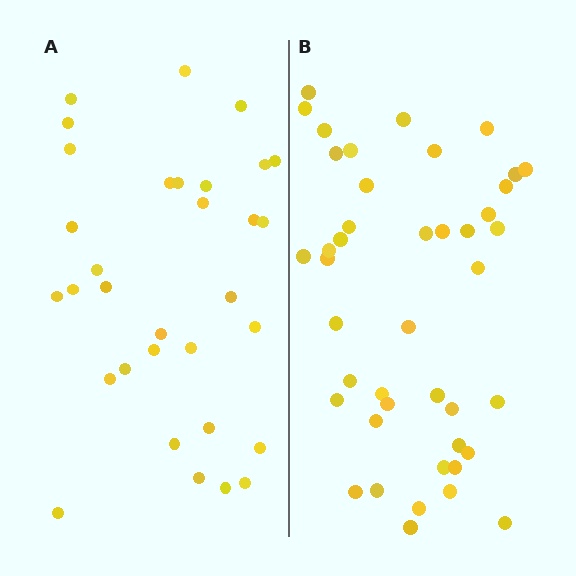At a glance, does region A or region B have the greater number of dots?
Region B (the right region) has more dots.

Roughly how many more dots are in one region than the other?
Region B has roughly 12 or so more dots than region A.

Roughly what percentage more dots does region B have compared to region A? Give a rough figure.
About 35% more.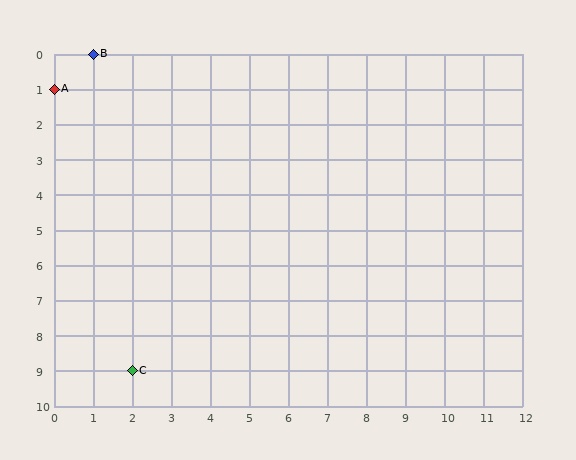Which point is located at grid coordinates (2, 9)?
Point C is at (2, 9).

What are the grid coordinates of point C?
Point C is at grid coordinates (2, 9).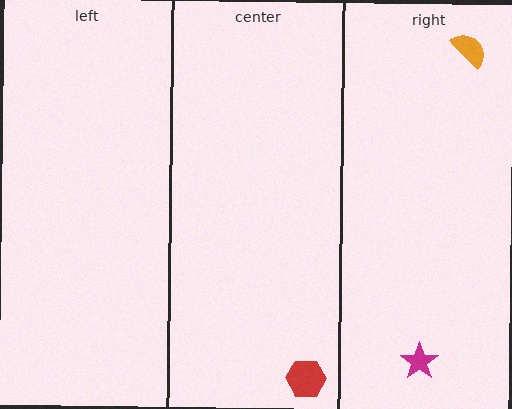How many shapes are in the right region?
2.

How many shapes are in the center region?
1.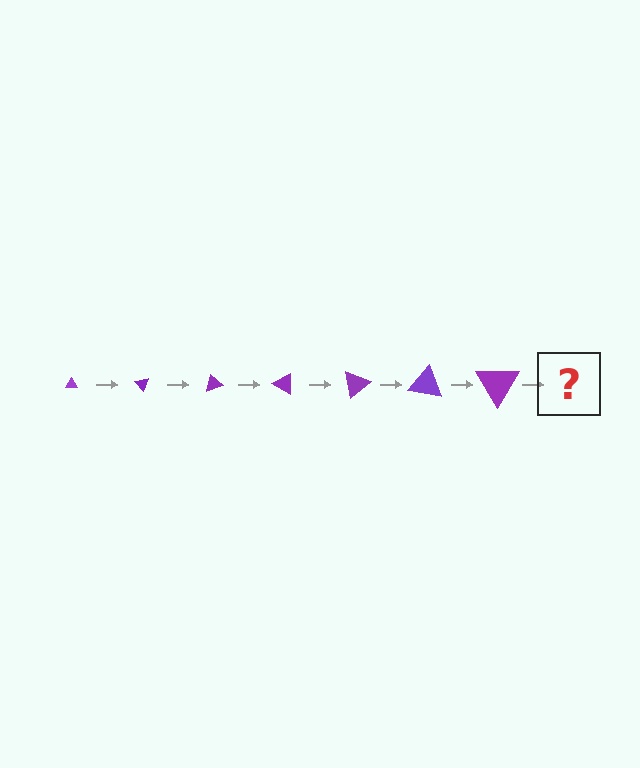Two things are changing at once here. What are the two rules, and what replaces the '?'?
The two rules are that the triangle grows larger each step and it rotates 50 degrees each step. The '?' should be a triangle, larger than the previous one and rotated 350 degrees from the start.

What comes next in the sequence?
The next element should be a triangle, larger than the previous one and rotated 350 degrees from the start.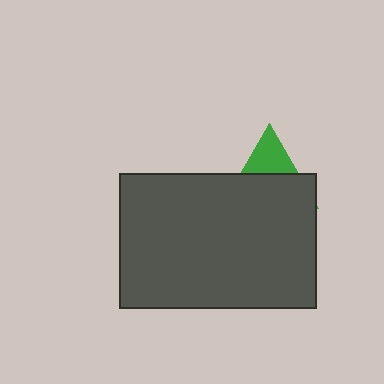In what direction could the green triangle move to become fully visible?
The green triangle could move up. That would shift it out from behind the dark gray rectangle entirely.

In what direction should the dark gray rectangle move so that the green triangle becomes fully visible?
The dark gray rectangle should move down. That is the shortest direction to clear the overlap and leave the green triangle fully visible.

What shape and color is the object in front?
The object in front is a dark gray rectangle.